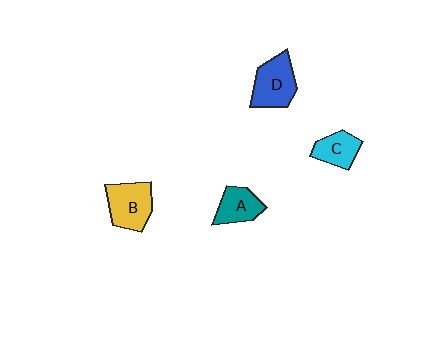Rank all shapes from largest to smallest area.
From largest to smallest: D (blue), B (yellow), A (teal), C (cyan).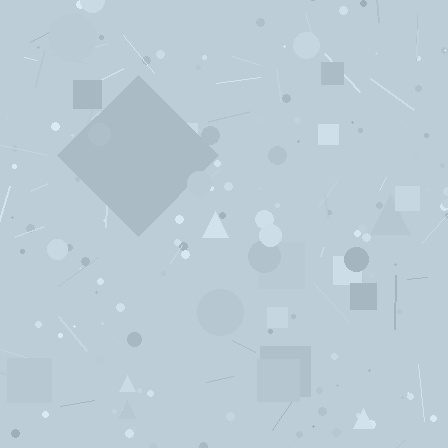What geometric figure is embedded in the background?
A diamond is embedded in the background.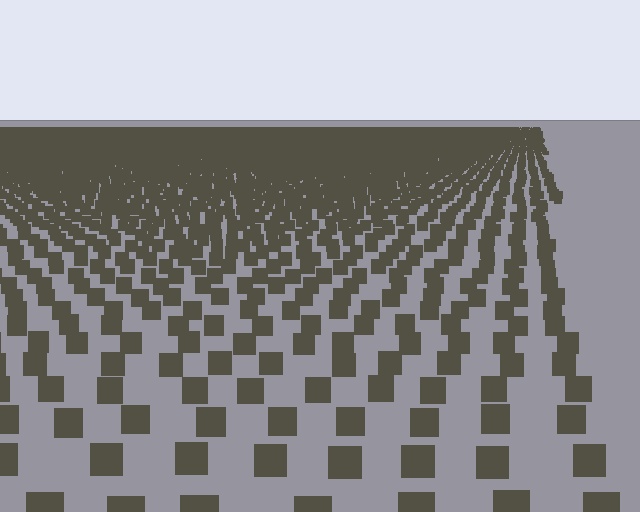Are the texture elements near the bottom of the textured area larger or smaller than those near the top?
Larger. Near the bottom, elements are closer to the viewer and appear at a bigger on-screen size.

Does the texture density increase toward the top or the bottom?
Density increases toward the top.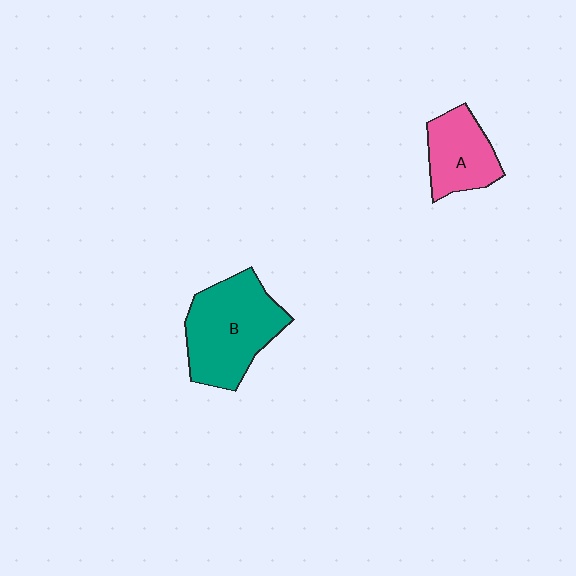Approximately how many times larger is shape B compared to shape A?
Approximately 1.6 times.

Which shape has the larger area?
Shape B (teal).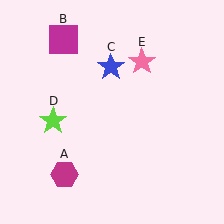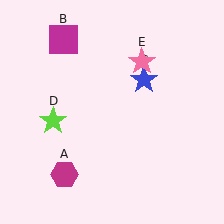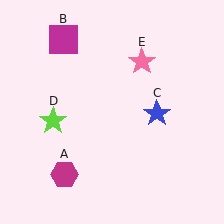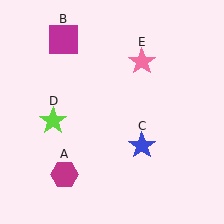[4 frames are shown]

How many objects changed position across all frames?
1 object changed position: blue star (object C).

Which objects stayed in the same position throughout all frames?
Magenta hexagon (object A) and magenta square (object B) and lime star (object D) and pink star (object E) remained stationary.